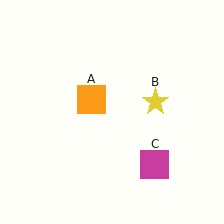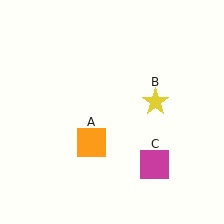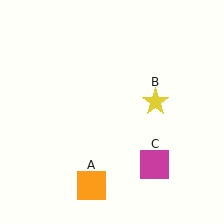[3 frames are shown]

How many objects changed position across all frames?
1 object changed position: orange square (object A).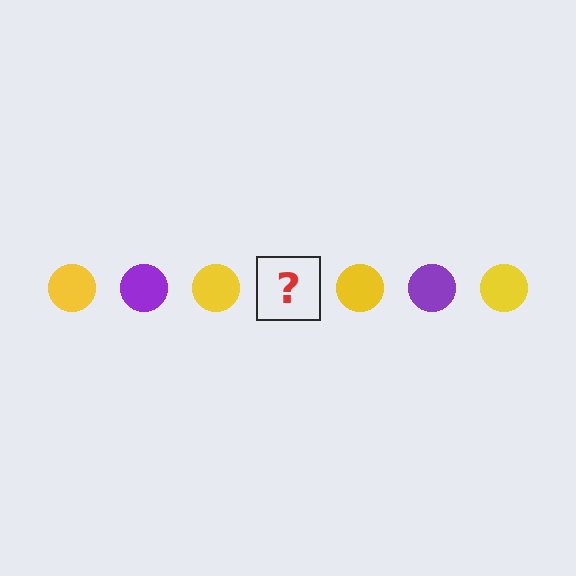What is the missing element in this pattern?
The missing element is a purple circle.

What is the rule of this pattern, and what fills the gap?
The rule is that the pattern cycles through yellow, purple circles. The gap should be filled with a purple circle.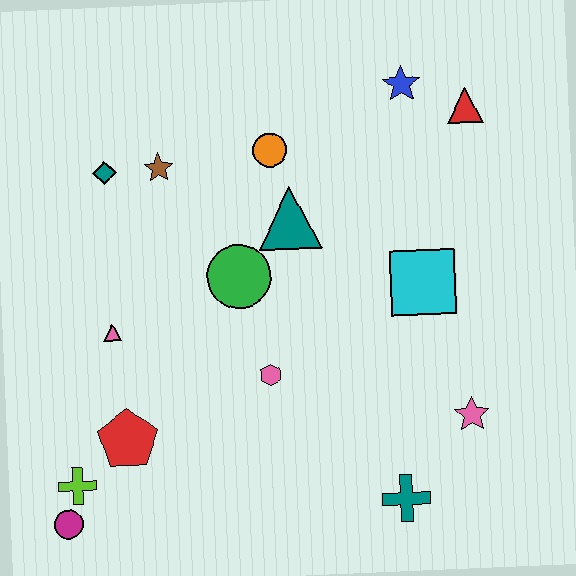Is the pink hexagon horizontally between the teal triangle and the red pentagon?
Yes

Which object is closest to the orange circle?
The teal triangle is closest to the orange circle.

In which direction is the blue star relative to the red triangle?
The blue star is to the left of the red triangle.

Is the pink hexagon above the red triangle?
No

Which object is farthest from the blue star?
The magenta circle is farthest from the blue star.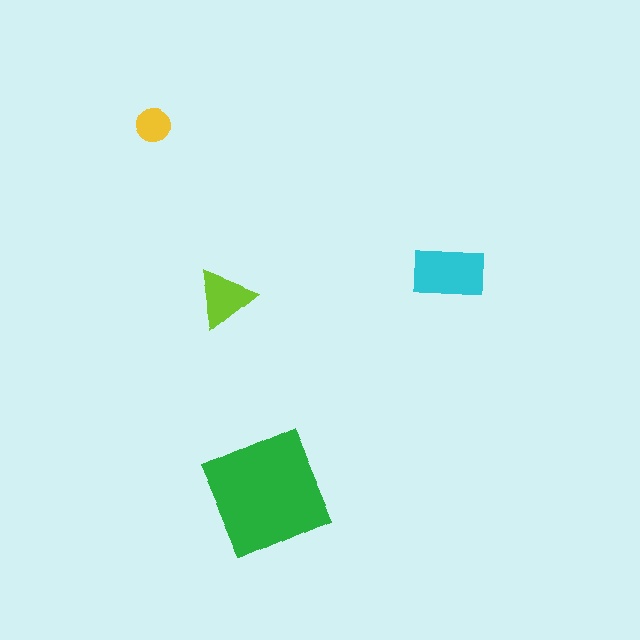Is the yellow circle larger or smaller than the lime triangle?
Smaller.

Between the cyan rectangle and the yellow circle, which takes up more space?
The cyan rectangle.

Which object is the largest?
The green square.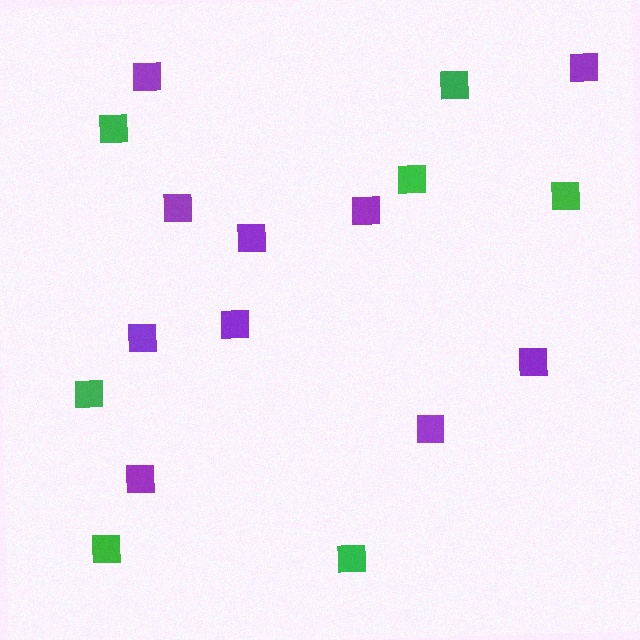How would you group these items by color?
There are 2 groups: one group of green squares (7) and one group of purple squares (10).